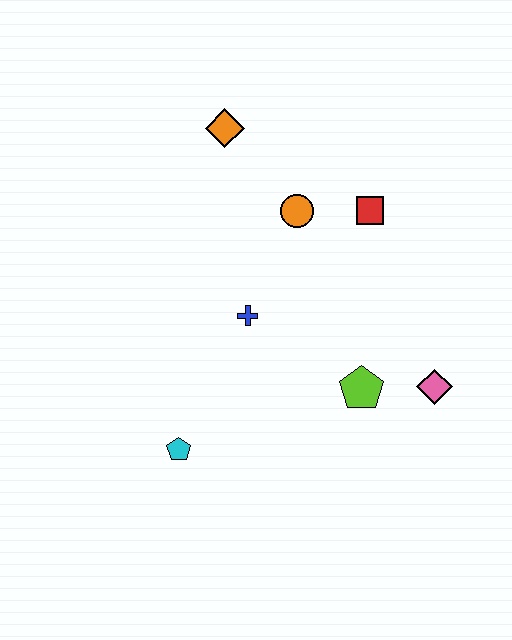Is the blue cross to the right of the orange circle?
No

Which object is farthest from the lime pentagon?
The orange diamond is farthest from the lime pentagon.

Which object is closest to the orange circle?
The red square is closest to the orange circle.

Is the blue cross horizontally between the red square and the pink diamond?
No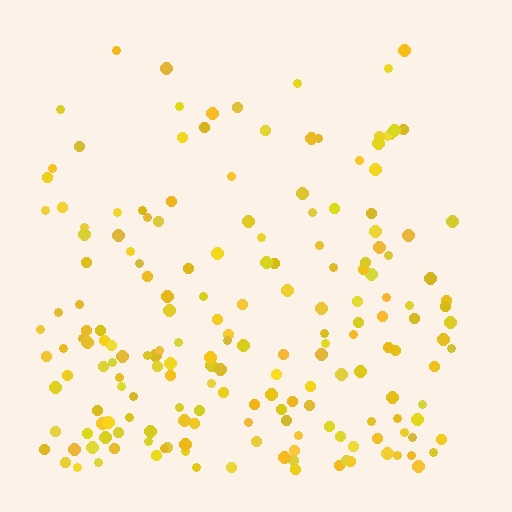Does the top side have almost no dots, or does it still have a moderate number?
Still a moderate number, just noticeably fewer than the bottom.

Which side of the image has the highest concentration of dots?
The bottom.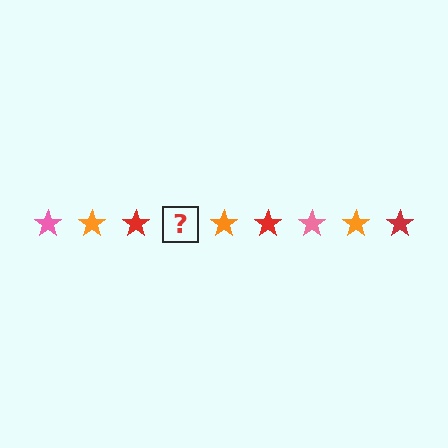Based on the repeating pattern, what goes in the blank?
The blank should be a pink star.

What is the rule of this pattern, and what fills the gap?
The rule is that the pattern cycles through pink, orange, red stars. The gap should be filled with a pink star.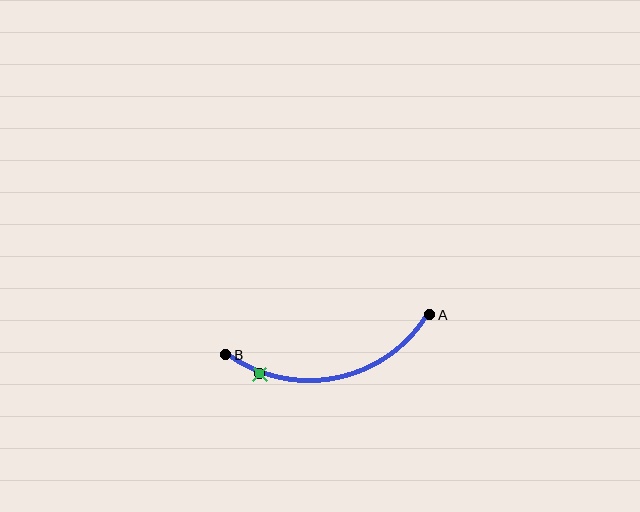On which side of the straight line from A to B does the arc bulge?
The arc bulges below the straight line connecting A and B.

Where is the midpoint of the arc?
The arc midpoint is the point on the curve farthest from the straight line joining A and B. It sits below that line.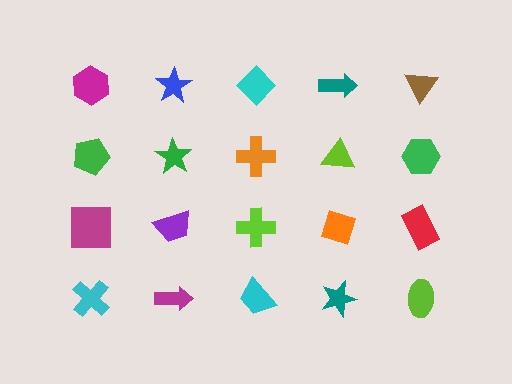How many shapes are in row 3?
5 shapes.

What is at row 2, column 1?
A green pentagon.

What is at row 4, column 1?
A cyan cross.